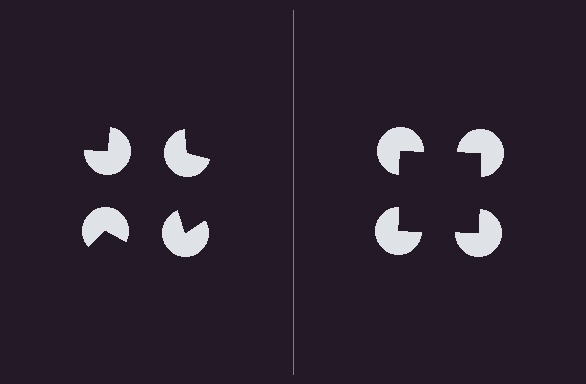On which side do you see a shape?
An illusory square appears on the right side. On the left side the wedge cuts are rotated, so no coherent shape forms.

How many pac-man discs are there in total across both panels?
8 — 4 on each side.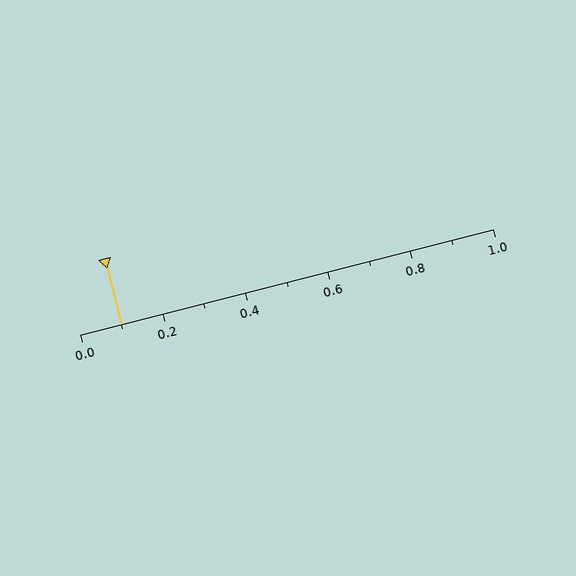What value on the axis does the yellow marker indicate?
The marker indicates approximately 0.1.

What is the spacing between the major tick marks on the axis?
The major ticks are spaced 0.2 apart.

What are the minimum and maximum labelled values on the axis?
The axis runs from 0.0 to 1.0.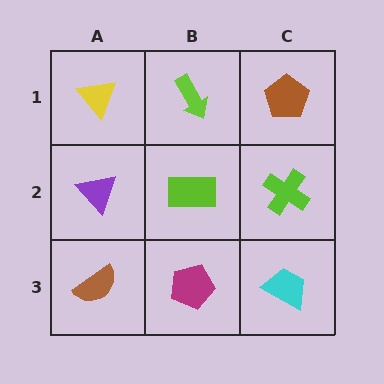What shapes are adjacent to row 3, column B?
A lime rectangle (row 2, column B), a brown semicircle (row 3, column A), a cyan trapezoid (row 3, column C).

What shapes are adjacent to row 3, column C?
A lime cross (row 2, column C), a magenta pentagon (row 3, column B).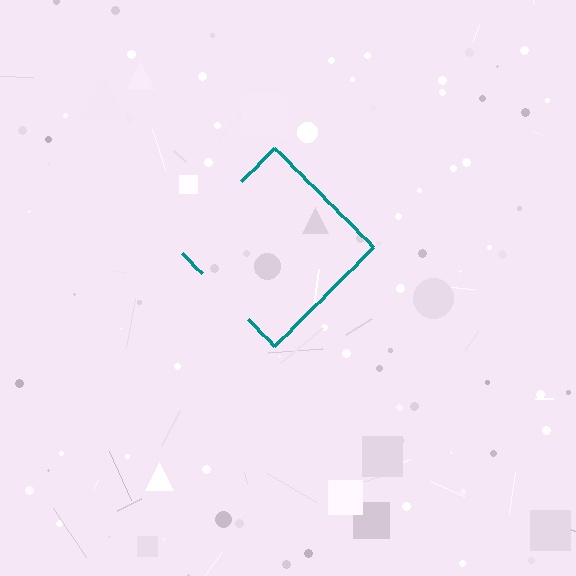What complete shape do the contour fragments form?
The contour fragments form a diamond.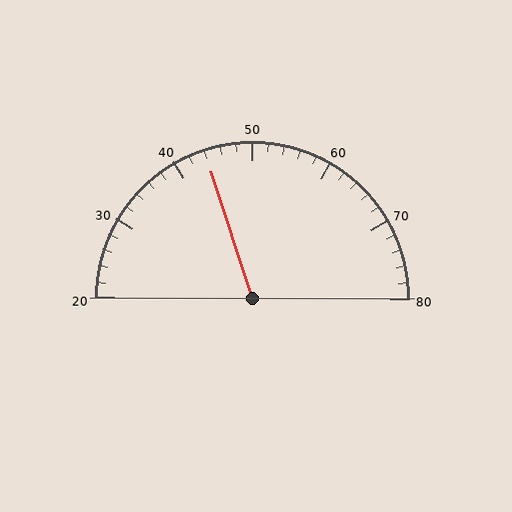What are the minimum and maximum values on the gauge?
The gauge ranges from 20 to 80.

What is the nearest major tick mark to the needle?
The nearest major tick mark is 40.